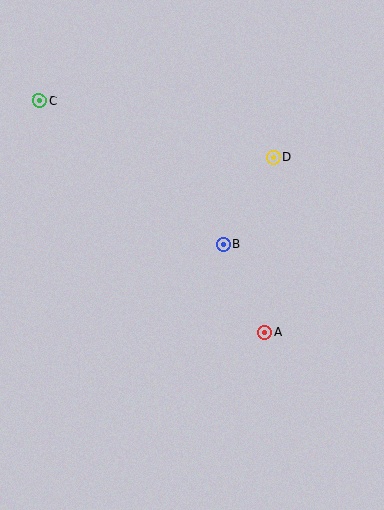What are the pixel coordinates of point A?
Point A is at (265, 332).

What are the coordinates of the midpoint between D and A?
The midpoint between D and A is at (269, 245).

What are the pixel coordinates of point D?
Point D is at (273, 157).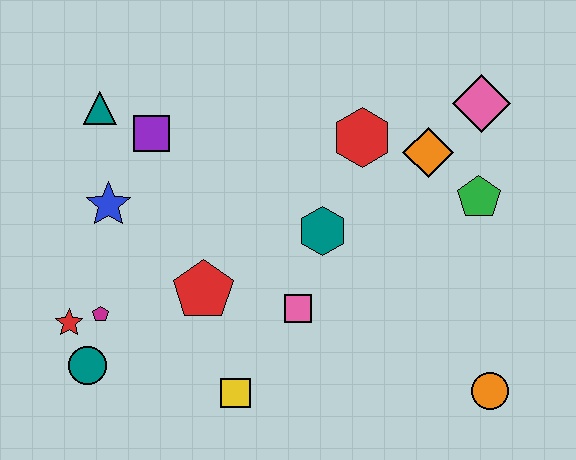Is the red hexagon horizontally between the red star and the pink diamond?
Yes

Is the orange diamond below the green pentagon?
No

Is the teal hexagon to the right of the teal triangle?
Yes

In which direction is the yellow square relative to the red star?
The yellow square is to the right of the red star.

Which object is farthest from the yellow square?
The pink diamond is farthest from the yellow square.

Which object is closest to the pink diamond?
The orange diamond is closest to the pink diamond.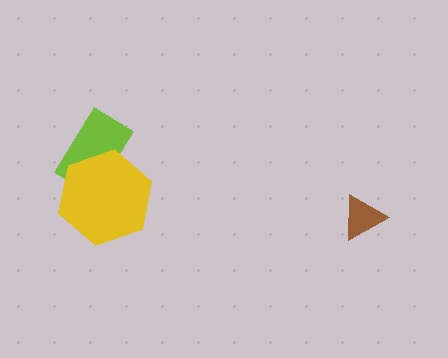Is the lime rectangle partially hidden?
Yes, it is partially covered by another shape.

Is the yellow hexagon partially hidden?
No, no other shape covers it.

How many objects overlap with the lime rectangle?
1 object overlaps with the lime rectangle.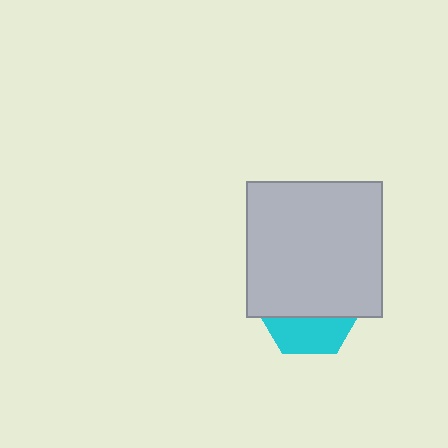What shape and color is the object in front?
The object in front is a light gray square.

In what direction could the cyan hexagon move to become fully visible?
The cyan hexagon could move down. That would shift it out from behind the light gray square entirely.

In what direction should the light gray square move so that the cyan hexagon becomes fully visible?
The light gray square should move up. That is the shortest direction to clear the overlap and leave the cyan hexagon fully visible.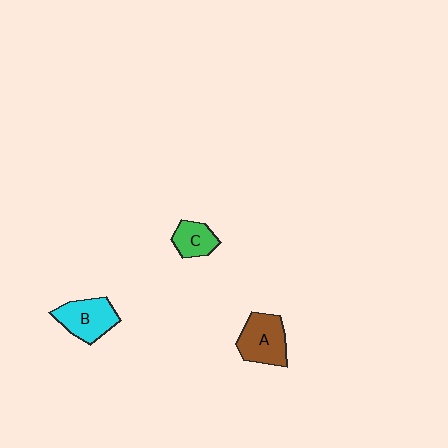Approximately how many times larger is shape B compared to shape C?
Approximately 1.6 times.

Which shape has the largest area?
Shape A (brown).